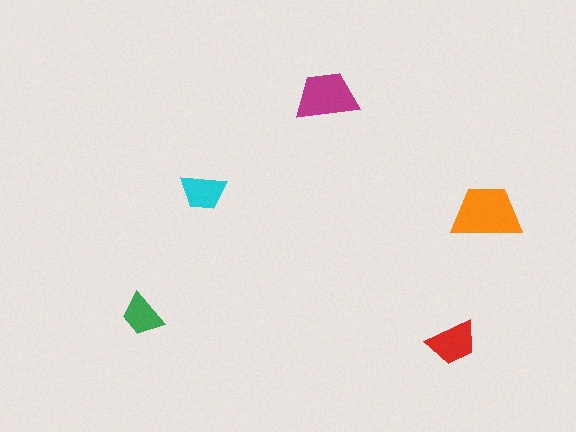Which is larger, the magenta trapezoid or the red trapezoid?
The magenta one.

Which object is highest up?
The magenta trapezoid is topmost.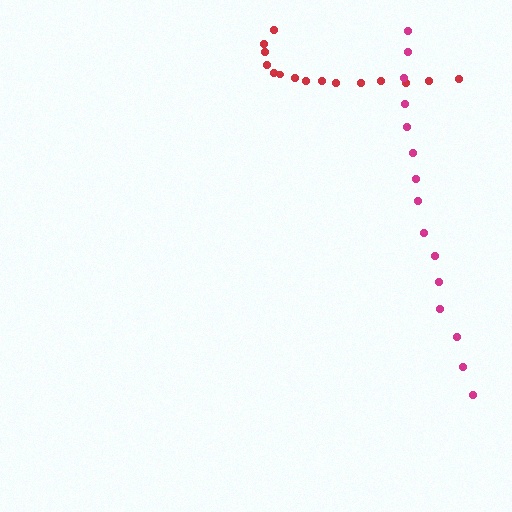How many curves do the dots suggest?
There are 2 distinct paths.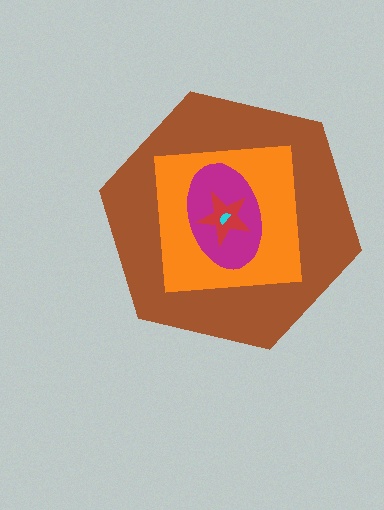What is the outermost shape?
The brown hexagon.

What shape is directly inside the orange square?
The magenta ellipse.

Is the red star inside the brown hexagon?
Yes.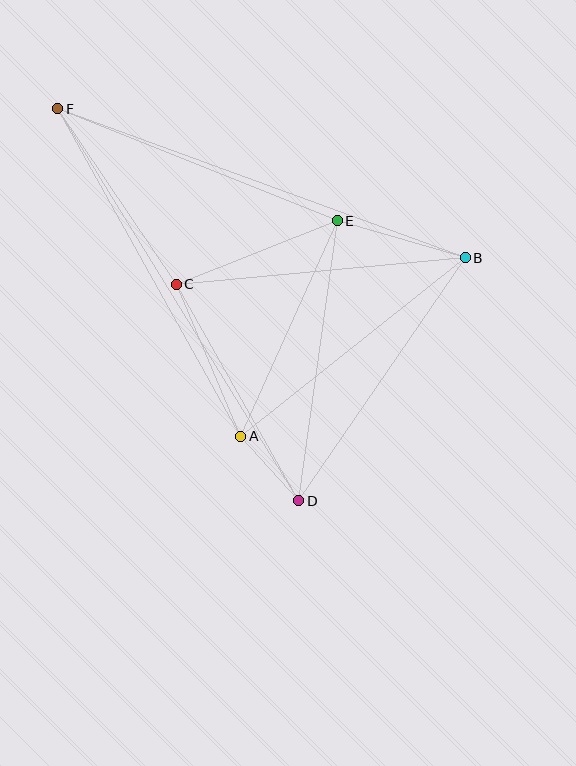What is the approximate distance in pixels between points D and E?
The distance between D and E is approximately 282 pixels.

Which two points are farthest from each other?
Points D and F are farthest from each other.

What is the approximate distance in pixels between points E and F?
The distance between E and F is approximately 302 pixels.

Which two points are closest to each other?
Points A and D are closest to each other.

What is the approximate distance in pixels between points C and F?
The distance between C and F is approximately 212 pixels.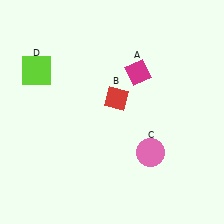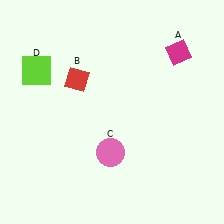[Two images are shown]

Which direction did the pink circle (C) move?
The pink circle (C) moved left.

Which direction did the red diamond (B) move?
The red diamond (B) moved left.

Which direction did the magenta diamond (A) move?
The magenta diamond (A) moved right.